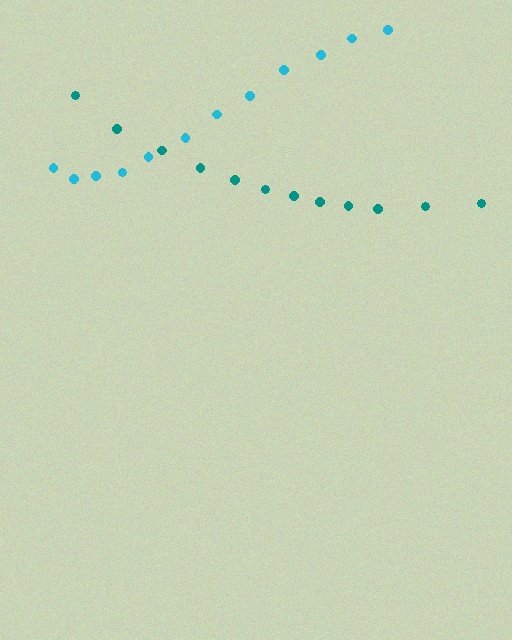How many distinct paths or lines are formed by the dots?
There are 2 distinct paths.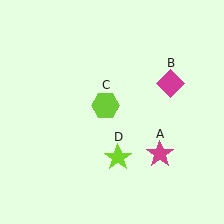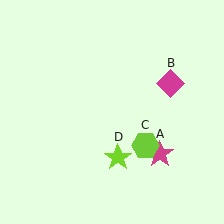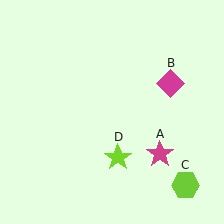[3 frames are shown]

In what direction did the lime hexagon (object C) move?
The lime hexagon (object C) moved down and to the right.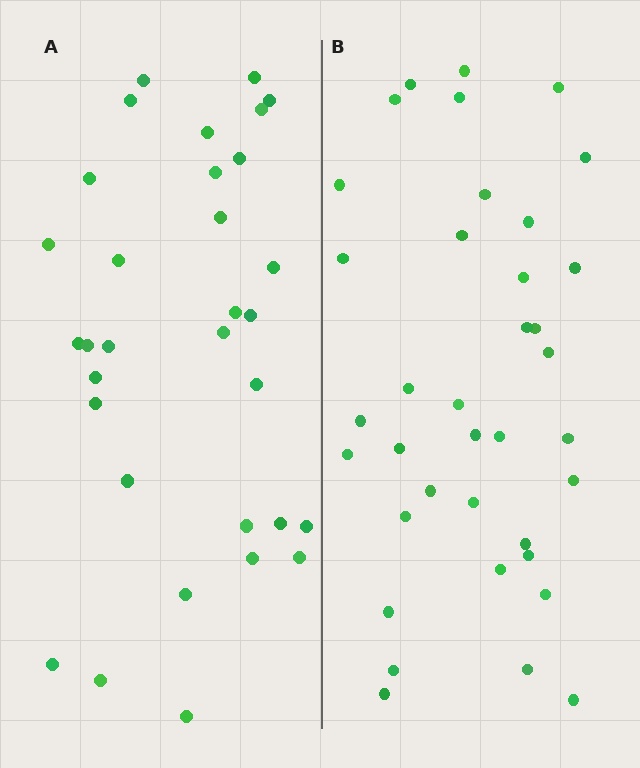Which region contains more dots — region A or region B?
Region B (the right region) has more dots.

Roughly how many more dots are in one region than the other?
Region B has about 5 more dots than region A.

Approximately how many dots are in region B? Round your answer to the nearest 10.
About 40 dots. (The exact count is 37, which rounds to 40.)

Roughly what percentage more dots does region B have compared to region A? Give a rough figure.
About 15% more.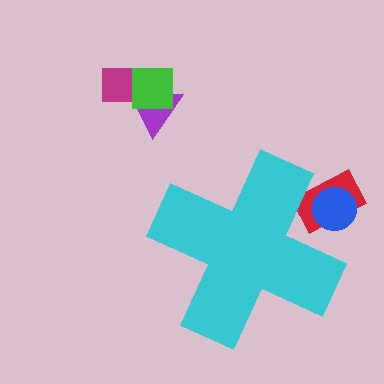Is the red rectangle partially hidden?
Yes, the red rectangle is partially hidden behind the cyan cross.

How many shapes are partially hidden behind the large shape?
2 shapes are partially hidden.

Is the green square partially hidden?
No, the green square is fully visible.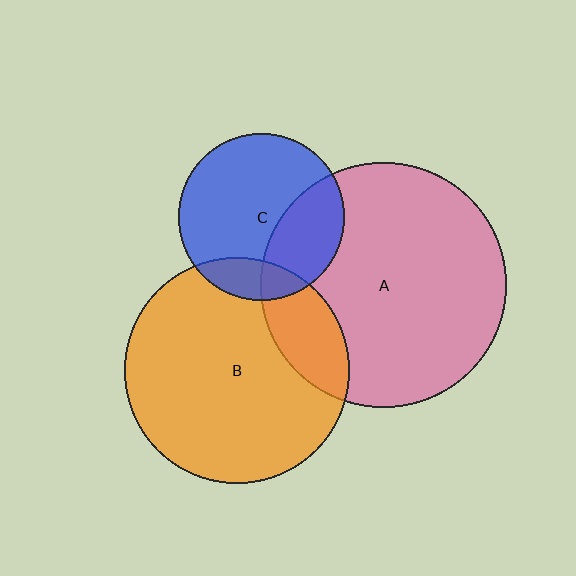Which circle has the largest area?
Circle A (pink).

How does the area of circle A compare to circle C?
Approximately 2.2 times.